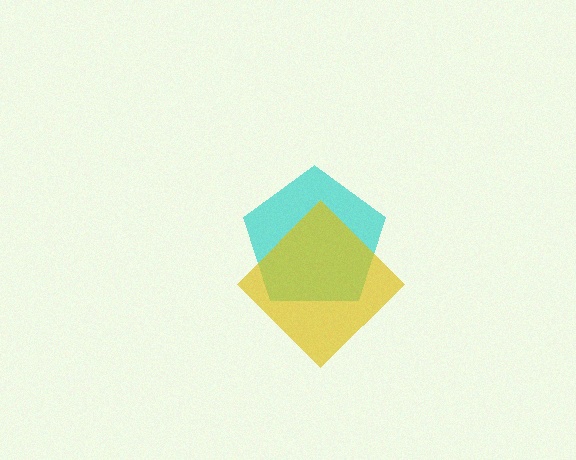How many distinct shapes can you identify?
There are 2 distinct shapes: a cyan pentagon, a yellow diamond.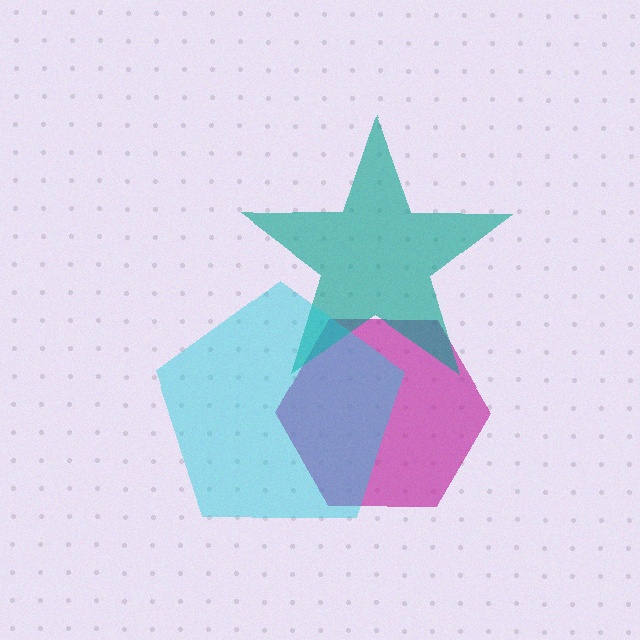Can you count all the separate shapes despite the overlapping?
Yes, there are 3 separate shapes.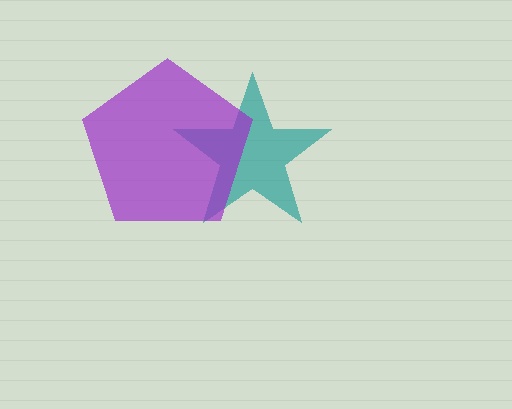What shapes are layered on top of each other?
The layered shapes are: a teal star, a purple pentagon.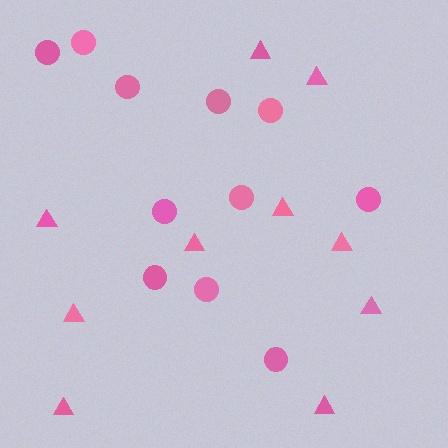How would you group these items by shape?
There are 2 groups: one group of triangles (10) and one group of circles (11).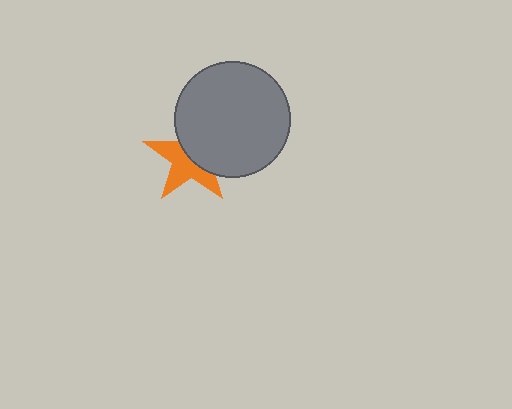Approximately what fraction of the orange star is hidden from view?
Roughly 48% of the orange star is hidden behind the gray circle.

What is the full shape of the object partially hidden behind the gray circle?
The partially hidden object is an orange star.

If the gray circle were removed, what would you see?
You would see the complete orange star.